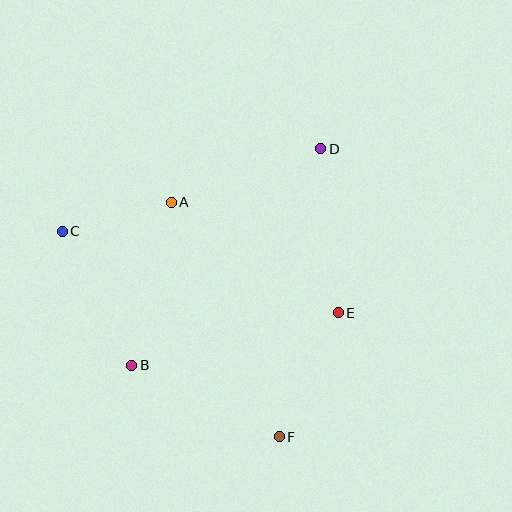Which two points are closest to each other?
Points A and C are closest to each other.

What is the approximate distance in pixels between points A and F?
The distance between A and F is approximately 258 pixels.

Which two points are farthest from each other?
Points C and F are farthest from each other.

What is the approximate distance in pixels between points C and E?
The distance between C and E is approximately 288 pixels.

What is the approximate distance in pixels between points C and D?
The distance between C and D is approximately 272 pixels.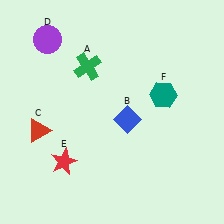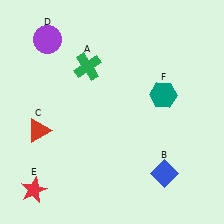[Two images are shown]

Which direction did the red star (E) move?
The red star (E) moved left.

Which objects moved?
The objects that moved are: the blue diamond (B), the red star (E).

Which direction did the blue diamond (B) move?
The blue diamond (B) moved down.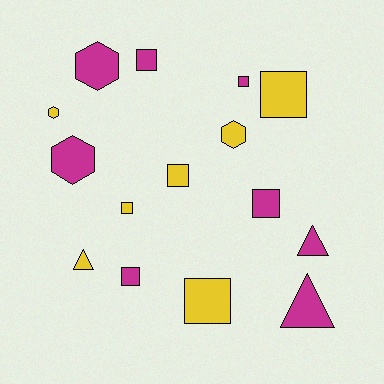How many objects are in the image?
There are 15 objects.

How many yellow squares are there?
There are 4 yellow squares.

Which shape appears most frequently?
Square, with 8 objects.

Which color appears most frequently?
Magenta, with 8 objects.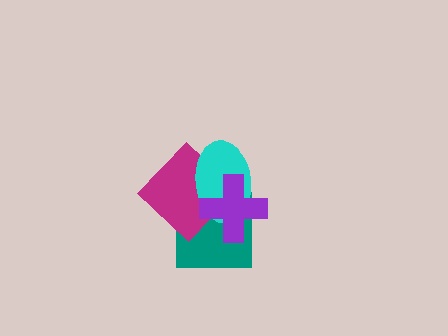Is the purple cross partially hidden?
No, no other shape covers it.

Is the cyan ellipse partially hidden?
Yes, it is partially covered by another shape.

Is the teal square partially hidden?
Yes, it is partially covered by another shape.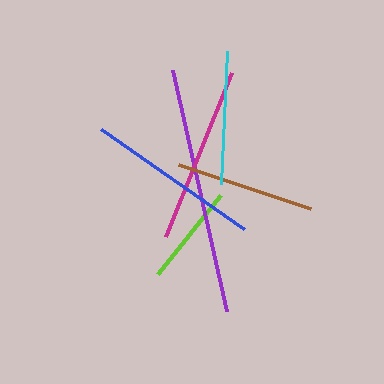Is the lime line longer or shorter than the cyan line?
The cyan line is longer than the lime line.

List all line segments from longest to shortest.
From longest to shortest: purple, magenta, blue, brown, cyan, lime.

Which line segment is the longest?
The purple line is the longest at approximately 247 pixels.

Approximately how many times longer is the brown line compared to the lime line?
The brown line is approximately 1.4 times the length of the lime line.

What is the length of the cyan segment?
The cyan segment is approximately 133 pixels long.